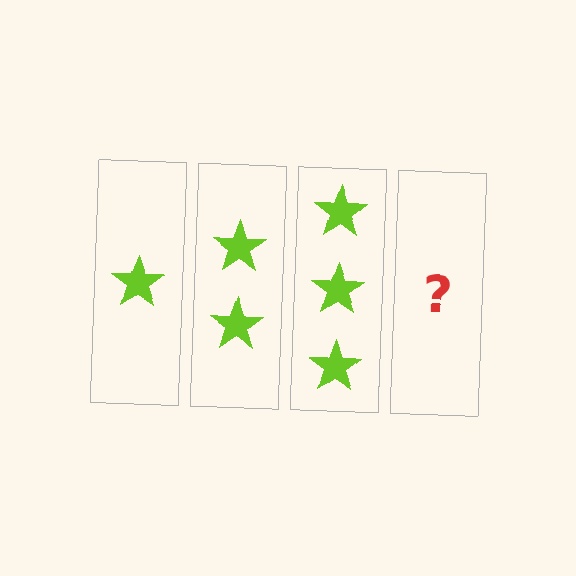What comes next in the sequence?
The next element should be 4 stars.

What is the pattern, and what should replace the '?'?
The pattern is that each step adds one more star. The '?' should be 4 stars.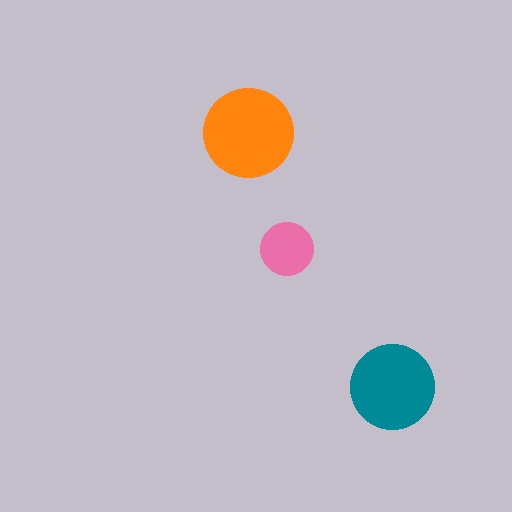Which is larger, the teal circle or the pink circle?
The teal one.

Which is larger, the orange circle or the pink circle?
The orange one.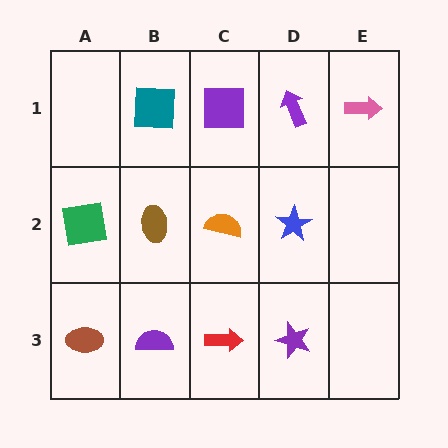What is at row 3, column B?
A purple semicircle.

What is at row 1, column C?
A purple square.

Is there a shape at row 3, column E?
No, that cell is empty.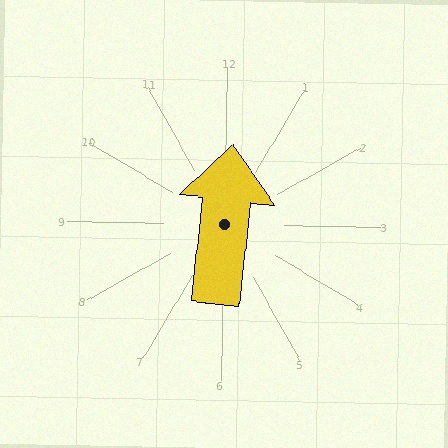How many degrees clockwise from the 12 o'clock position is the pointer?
Approximately 5 degrees.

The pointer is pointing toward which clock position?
Roughly 12 o'clock.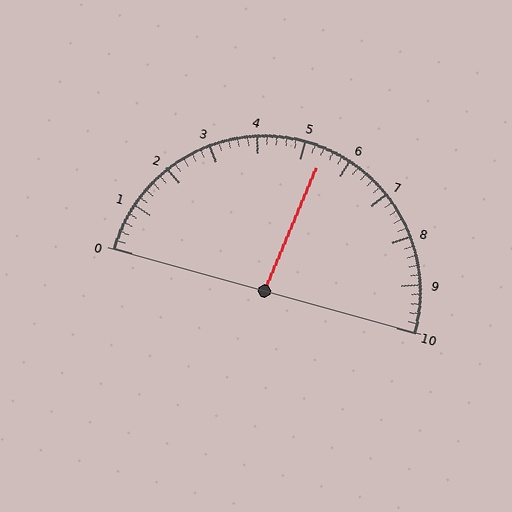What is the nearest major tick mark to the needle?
The nearest major tick mark is 5.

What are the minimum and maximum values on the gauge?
The gauge ranges from 0 to 10.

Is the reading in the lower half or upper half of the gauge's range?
The reading is in the upper half of the range (0 to 10).